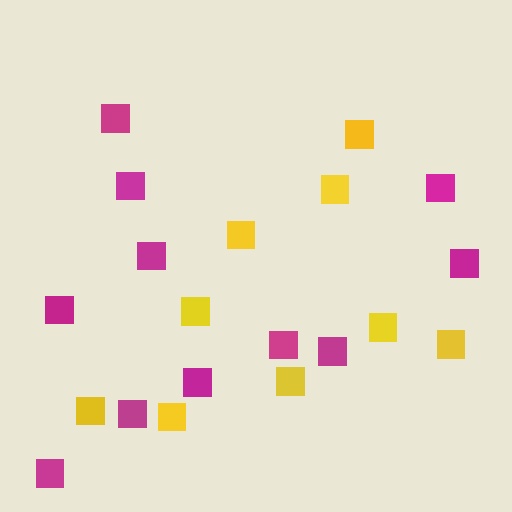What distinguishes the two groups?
There are 2 groups: one group of magenta squares (11) and one group of yellow squares (9).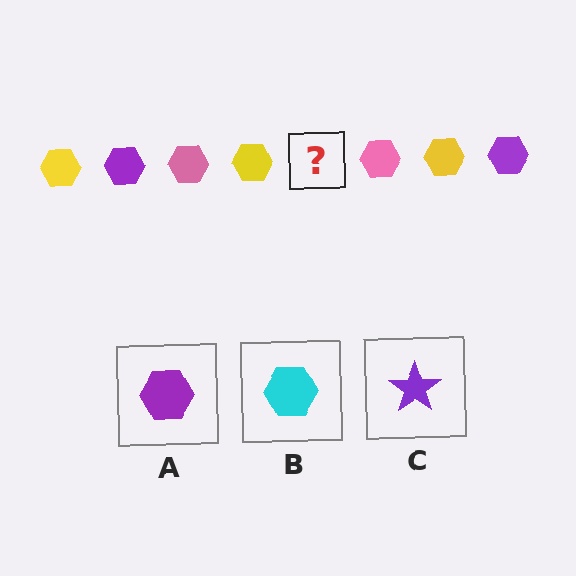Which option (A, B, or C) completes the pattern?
A.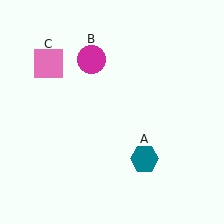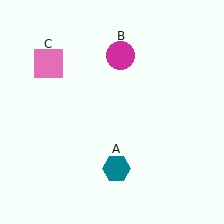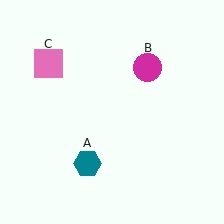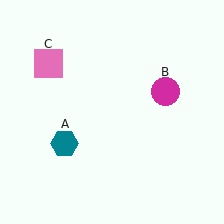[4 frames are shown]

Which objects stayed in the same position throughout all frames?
Pink square (object C) remained stationary.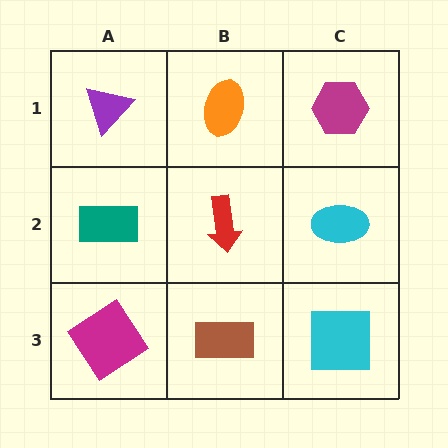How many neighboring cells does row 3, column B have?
3.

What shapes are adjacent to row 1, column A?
A teal rectangle (row 2, column A), an orange ellipse (row 1, column B).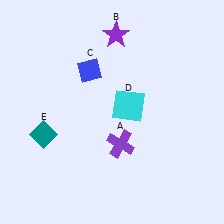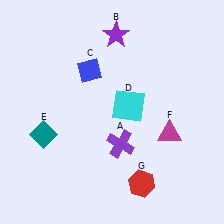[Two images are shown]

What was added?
A magenta triangle (F), a red hexagon (G) were added in Image 2.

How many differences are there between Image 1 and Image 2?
There are 2 differences between the two images.